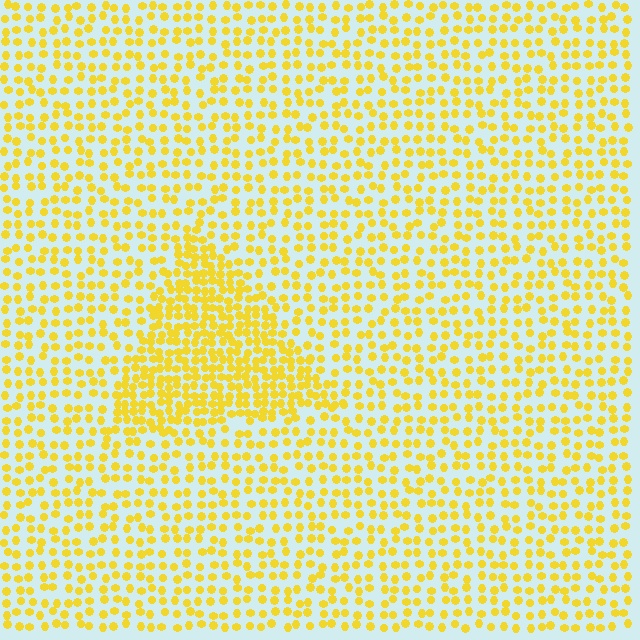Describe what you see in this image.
The image contains small yellow elements arranged at two different densities. A triangle-shaped region is visible where the elements are more densely packed than the surrounding area.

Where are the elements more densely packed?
The elements are more densely packed inside the triangle boundary.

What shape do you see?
I see a triangle.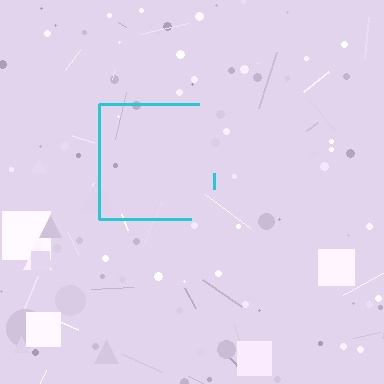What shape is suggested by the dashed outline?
The dashed outline suggests a square.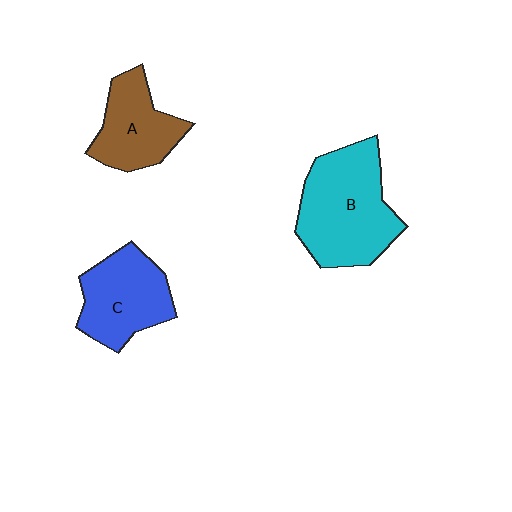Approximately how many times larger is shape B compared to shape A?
Approximately 1.6 times.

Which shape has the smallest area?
Shape A (brown).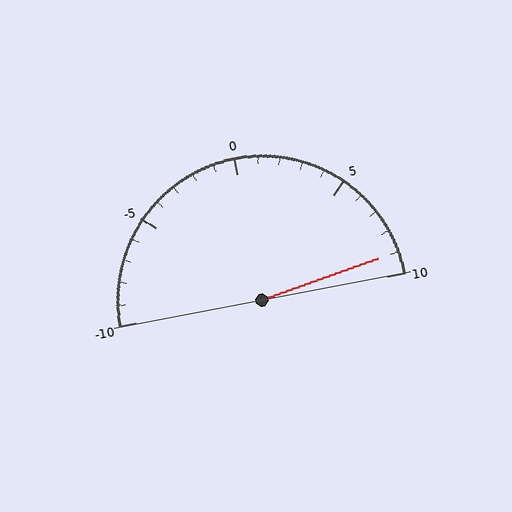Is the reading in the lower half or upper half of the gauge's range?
The reading is in the upper half of the range (-10 to 10).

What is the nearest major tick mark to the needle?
The nearest major tick mark is 10.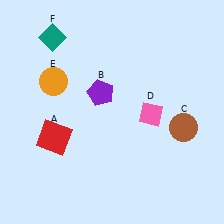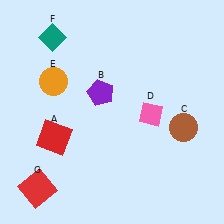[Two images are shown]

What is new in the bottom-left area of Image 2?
A red square (G) was added in the bottom-left area of Image 2.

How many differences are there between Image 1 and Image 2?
There is 1 difference between the two images.